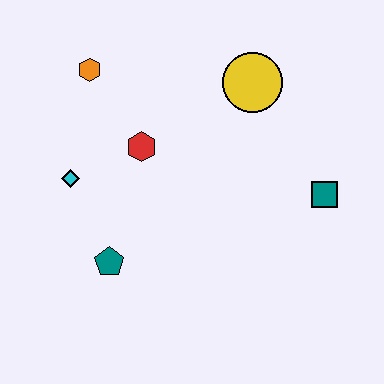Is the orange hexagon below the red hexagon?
No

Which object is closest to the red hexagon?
The cyan diamond is closest to the red hexagon.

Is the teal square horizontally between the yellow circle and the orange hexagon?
No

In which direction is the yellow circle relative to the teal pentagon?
The yellow circle is above the teal pentagon.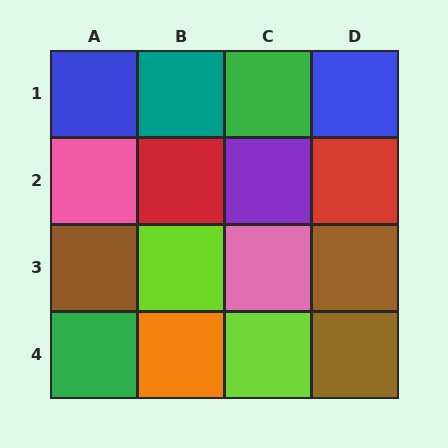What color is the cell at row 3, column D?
Brown.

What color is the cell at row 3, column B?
Lime.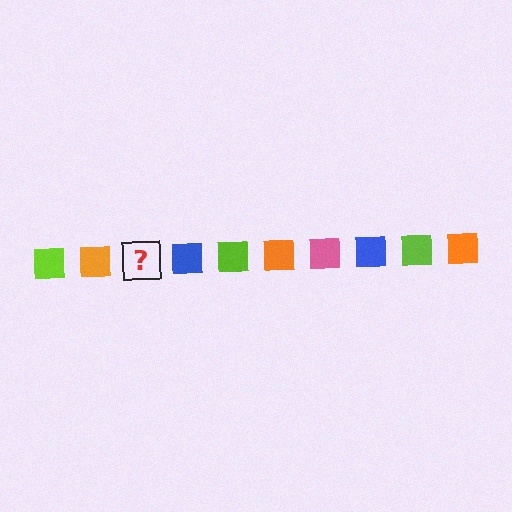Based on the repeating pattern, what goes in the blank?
The blank should be a pink square.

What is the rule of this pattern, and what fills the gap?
The rule is that the pattern cycles through lime, orange, pink, blue squares. The gap should be filled with a pink square.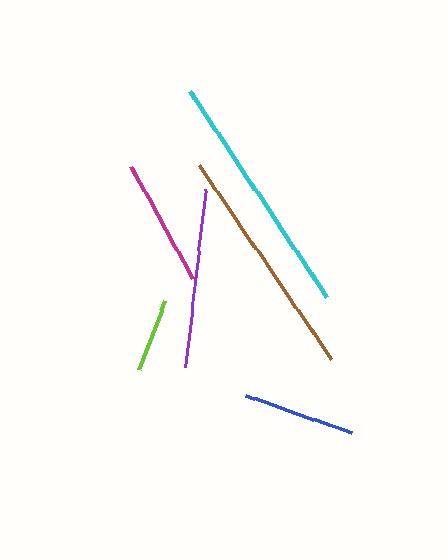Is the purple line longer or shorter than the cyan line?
The cyan line is longer than the purple line.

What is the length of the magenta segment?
The magenta segment is approximately 128 pixels long.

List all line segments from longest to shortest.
From longest to shortest: cyan, brown, purple, magenta, blue, lime.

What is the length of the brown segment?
The brown segment is approximately 235 pixels long.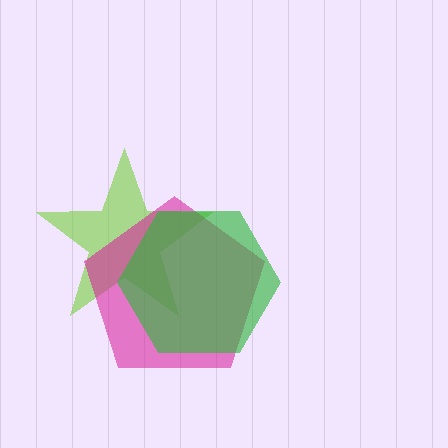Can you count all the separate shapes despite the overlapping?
Yes, there are 3 separate shapes.